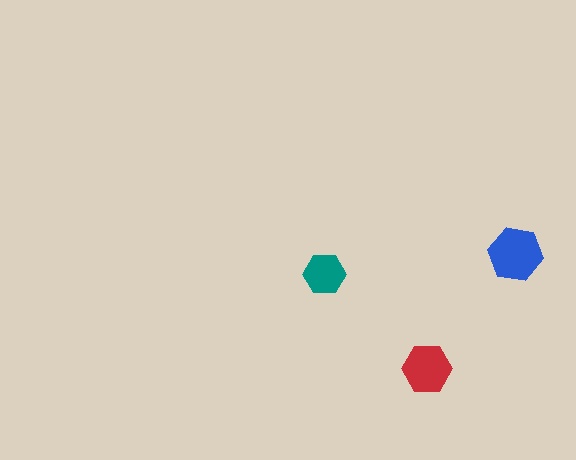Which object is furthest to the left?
The teal hexagon is leftmost.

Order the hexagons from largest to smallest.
the blue one, the red one, the teal one.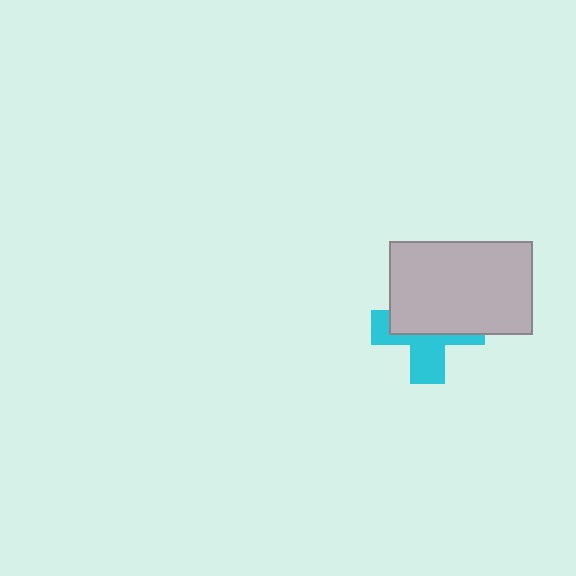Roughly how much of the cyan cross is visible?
A small part of it is visible (roughly 43%).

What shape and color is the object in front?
The object in front is a light gray rectangle.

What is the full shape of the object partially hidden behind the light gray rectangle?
The partially hidden object is a cyan cross.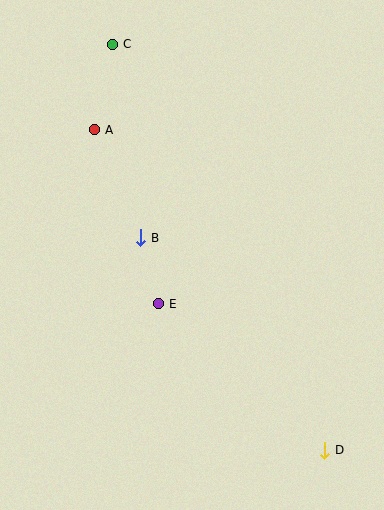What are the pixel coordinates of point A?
Point A is at (95, 130).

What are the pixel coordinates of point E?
Point E is at (159, 304).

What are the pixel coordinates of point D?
Point D is at (325, 450).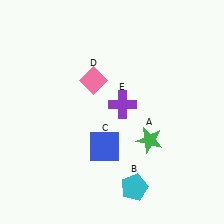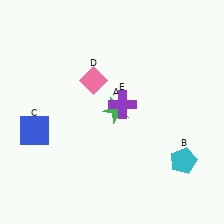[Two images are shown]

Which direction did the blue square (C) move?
The blue square (C) moved left.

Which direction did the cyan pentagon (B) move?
The cyan pentagon (B) moved right.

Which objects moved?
The objects that moved are: the green star (A), the cyan pentagon (B), the blue square (C).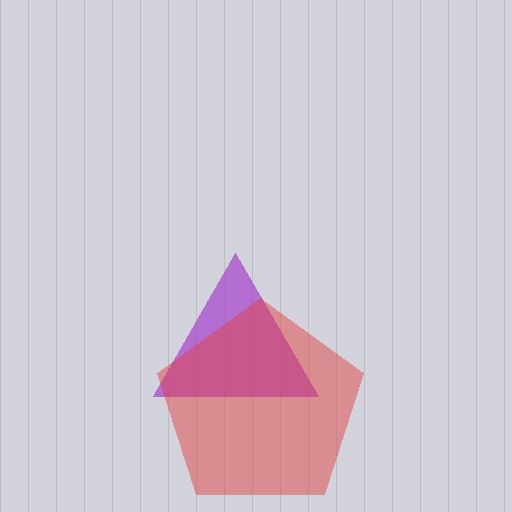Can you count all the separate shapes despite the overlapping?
Yes, there are 2 separate shapes.